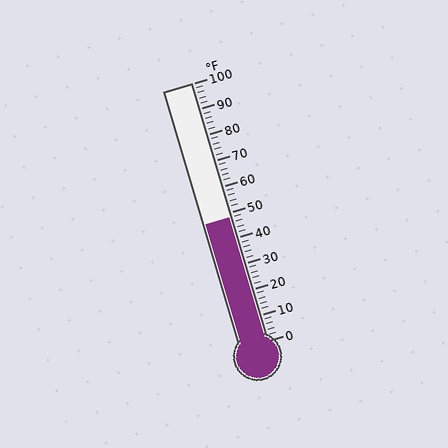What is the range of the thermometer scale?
The thermometer scale ranges from 0°F to 100°F.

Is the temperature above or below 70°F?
The temperature is below 70°F.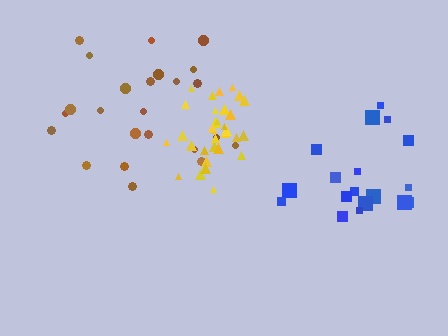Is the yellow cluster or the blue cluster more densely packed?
Yellow.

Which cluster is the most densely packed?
Yellow.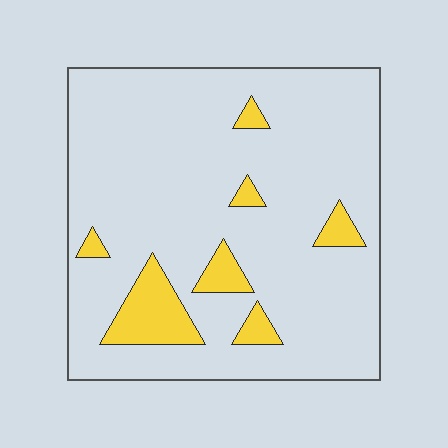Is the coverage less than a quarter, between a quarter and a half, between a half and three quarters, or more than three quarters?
Less than a quarter.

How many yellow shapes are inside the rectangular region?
7.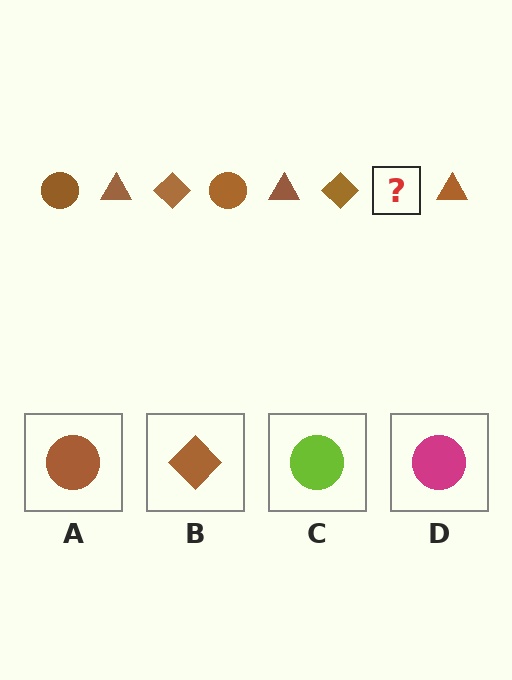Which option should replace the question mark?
Option A.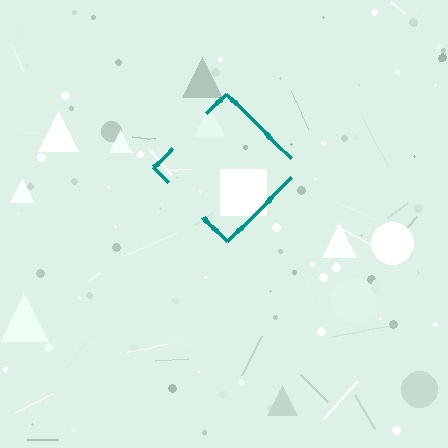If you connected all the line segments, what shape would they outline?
They would outline a diamond.